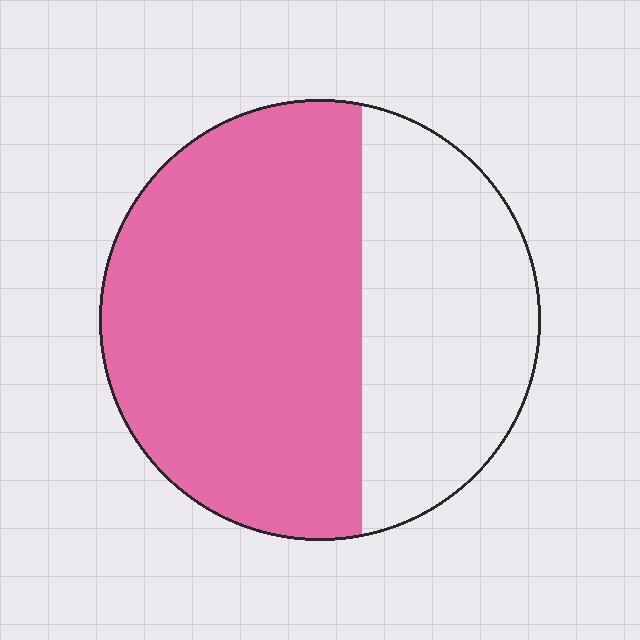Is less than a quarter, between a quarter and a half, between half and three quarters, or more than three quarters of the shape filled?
Between half and three quarters.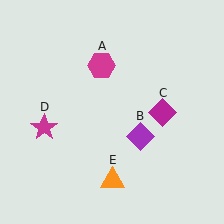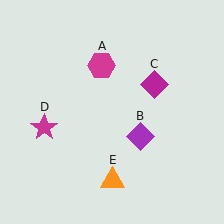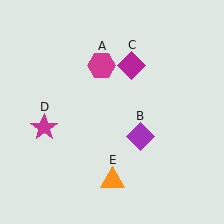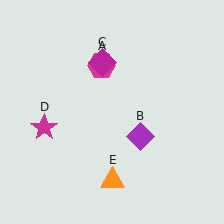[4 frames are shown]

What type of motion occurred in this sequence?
The magenta diamond (object C) rotated counterclockwise around the center of the scene.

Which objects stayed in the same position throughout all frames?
Magenta hexagon (object A) and purple diamond (object B) and magenta star (object D) and orange triangle (object E) remained stationary.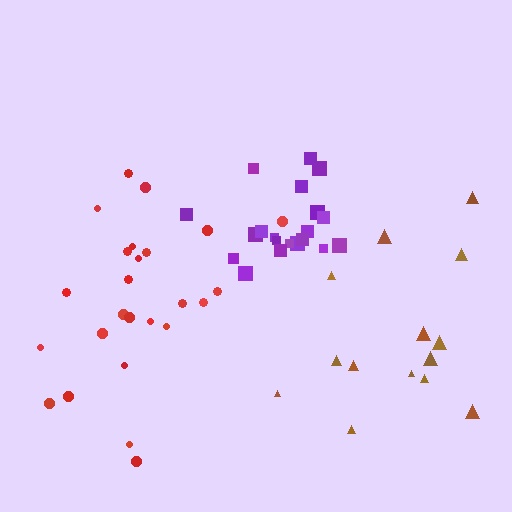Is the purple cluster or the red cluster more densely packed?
Purple.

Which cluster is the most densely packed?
Purple.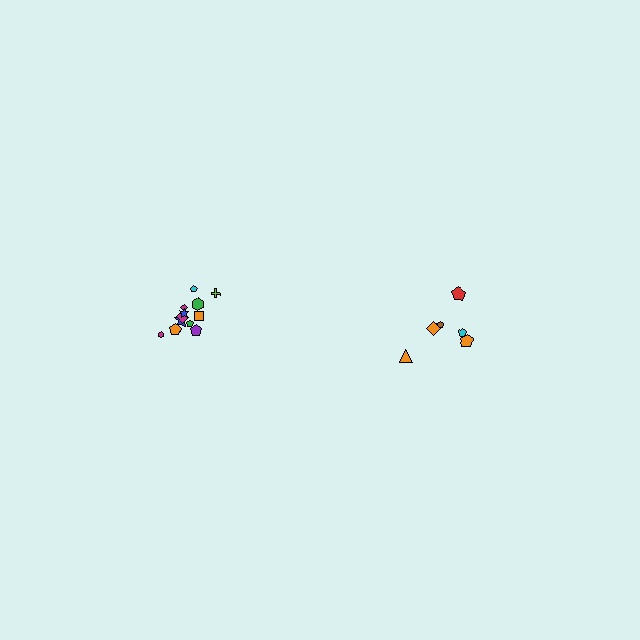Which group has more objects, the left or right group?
The left group.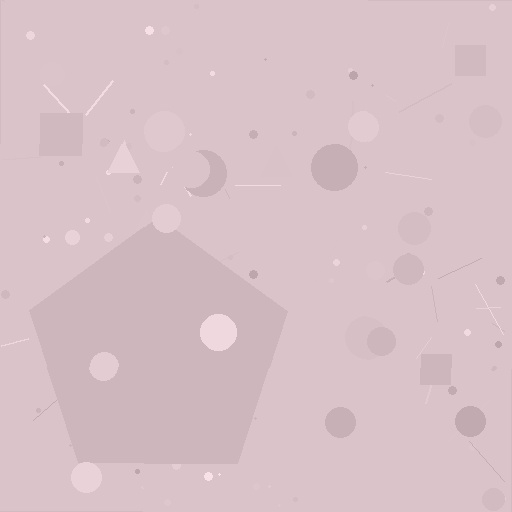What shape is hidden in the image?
A pentagon is hidden in the image.